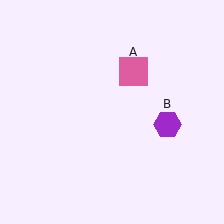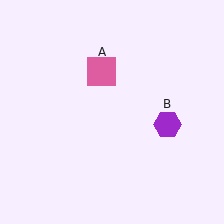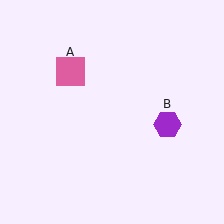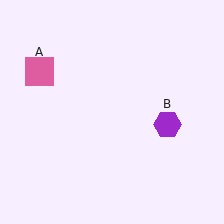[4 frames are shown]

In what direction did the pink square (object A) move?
The pink square (object A) moved left.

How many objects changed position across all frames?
1 object changed position: pink square (object A).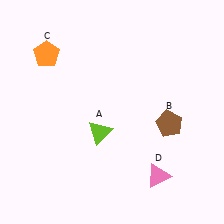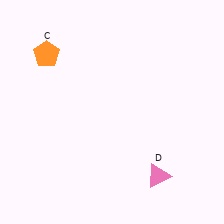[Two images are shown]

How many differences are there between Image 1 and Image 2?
There are 2 differences between the two images.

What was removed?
The lime triangle (A), the brown pentagon (B) were removed in Image 2.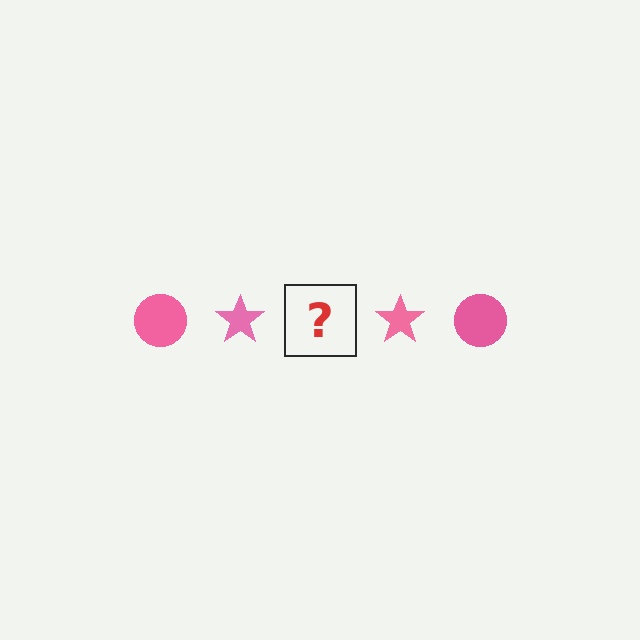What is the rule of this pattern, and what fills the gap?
The rule is that the pattern cycles through circle, star shapes in pink. The gap should be filled with a pink circle.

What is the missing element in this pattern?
The missing element is a pink circle.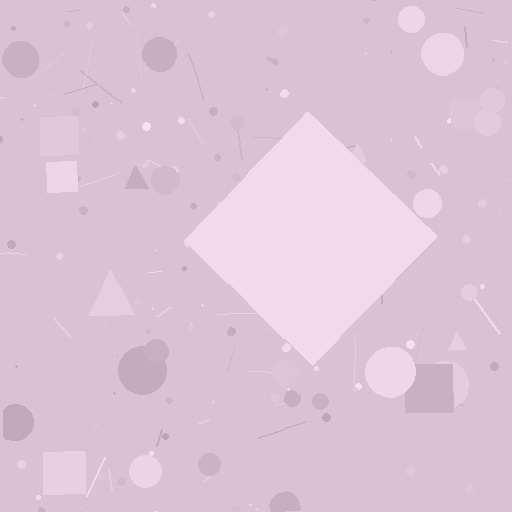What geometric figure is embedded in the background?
A diamond is embedded in the background.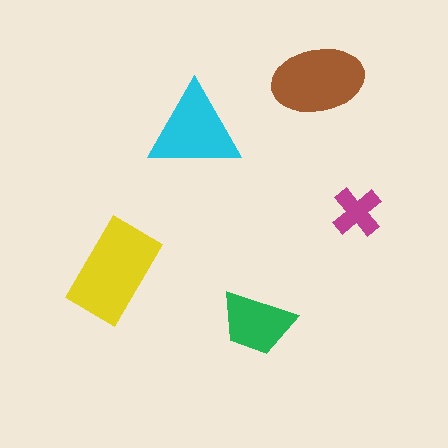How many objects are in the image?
There are 5 objects in the image.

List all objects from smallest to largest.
The magenta cross, the green trapezoid, the cyan triangle, the brown ellipse, the yellow rectangle.